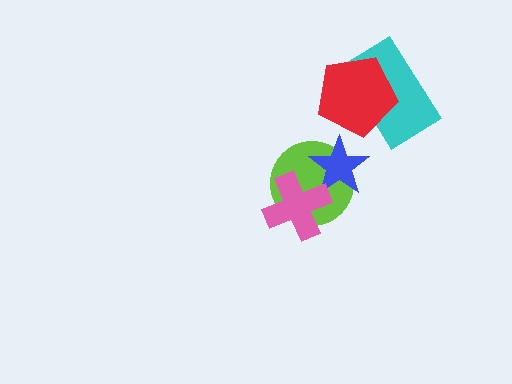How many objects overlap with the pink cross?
2 objects overlap with the pink cross.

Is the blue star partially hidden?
Yes, it is partially covered by another shape.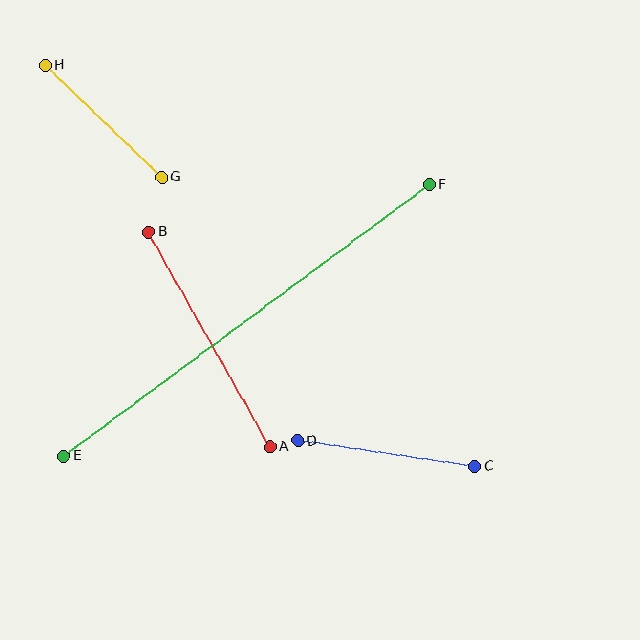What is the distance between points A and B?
The distance is approximately 246 pixels.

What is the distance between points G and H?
The distance is approximately 161 pixels.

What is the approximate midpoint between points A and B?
The midpoint is at approximately (210, 339) pixels.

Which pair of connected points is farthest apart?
Points E and F are farthest apart.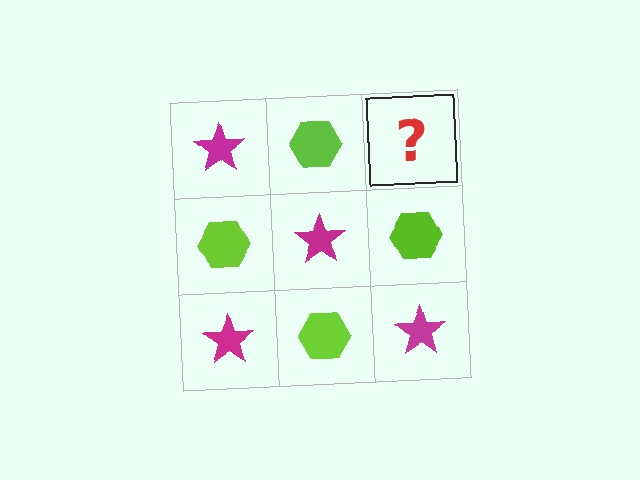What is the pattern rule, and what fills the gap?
The rule is that it alternates magenta star and lime hexagon in a checkerboard pattern. The gap should be filled with a magenta star.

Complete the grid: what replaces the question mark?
The question mark should be replaced with a magenta star.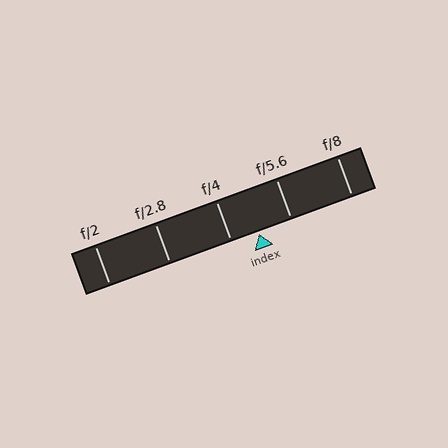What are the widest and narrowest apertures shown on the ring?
The widest aperture shown is f/2 and the narrowest is f/8.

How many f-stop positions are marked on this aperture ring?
There are 5 f-stop positions marked.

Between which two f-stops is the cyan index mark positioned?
The index mark is between f/4 and f/5.6.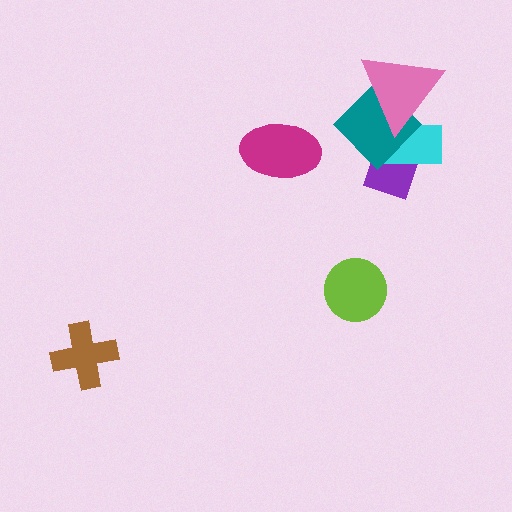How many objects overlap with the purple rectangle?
3 objects overlap with the purple rectangle.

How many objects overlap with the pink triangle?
3 objects overlap with the pink triangle.